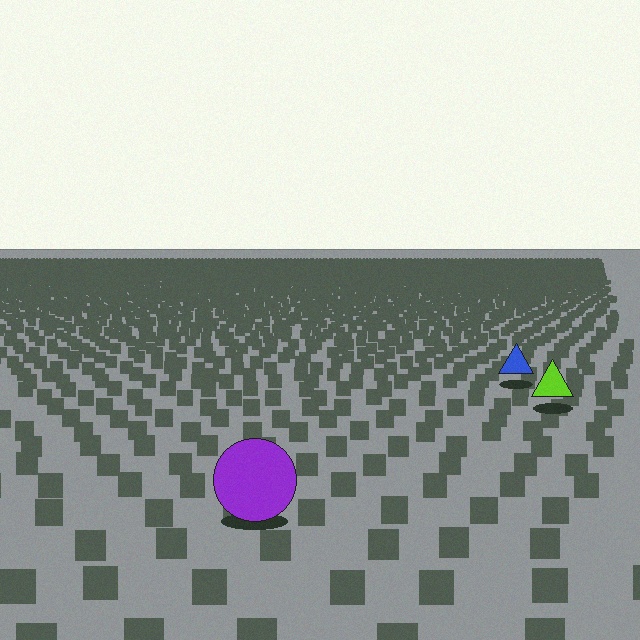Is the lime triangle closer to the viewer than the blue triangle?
Yes. The lime triangle is closer — you can tell from the texture gradient: the ground texture is coarser near it.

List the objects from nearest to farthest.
From nearest to farthest: the purple circle, the lime triangle, the blue triangle.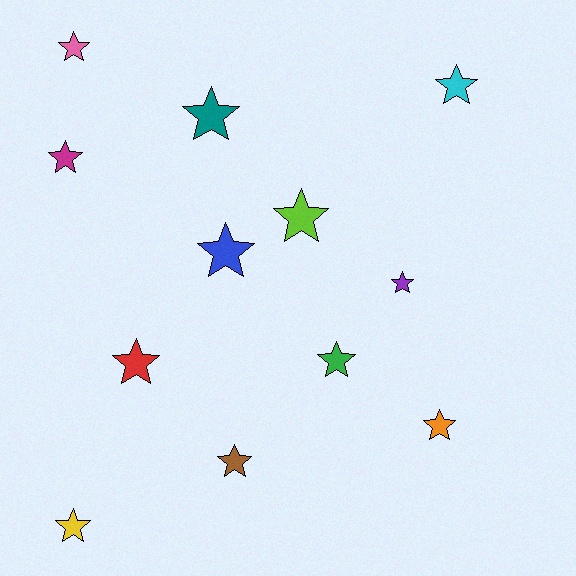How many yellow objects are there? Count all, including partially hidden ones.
There is 1 yellow object.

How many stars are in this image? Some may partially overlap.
There are 12 stars.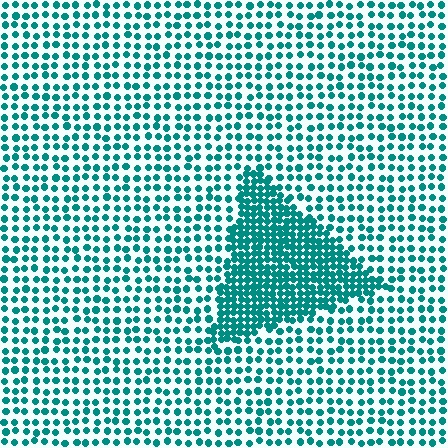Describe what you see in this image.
The image contains small teal elements arranged at two different densities. A triangle-shaped region is visible where the elements are more densely packed than the surrounding area.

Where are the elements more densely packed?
The elements are more densely packed inside the triangle boundary.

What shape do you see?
I see a triangle.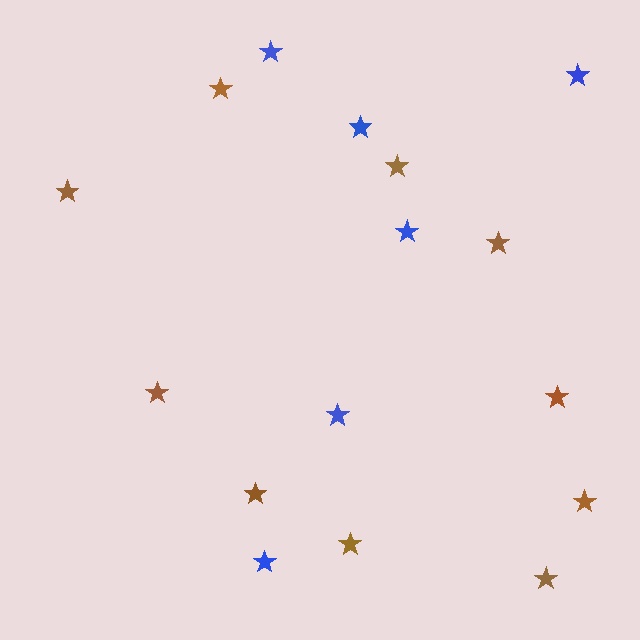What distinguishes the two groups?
There are 2 groups: one group of blue stars (6) and one group of brown stars (10).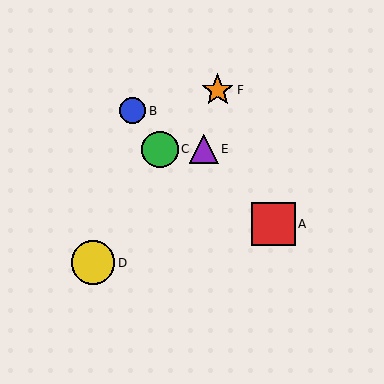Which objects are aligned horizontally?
Objects C, E are aligned horizontally.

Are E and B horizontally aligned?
No, E is at y≈149 and B is at y≈111.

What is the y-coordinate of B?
Object B is at y≈111.